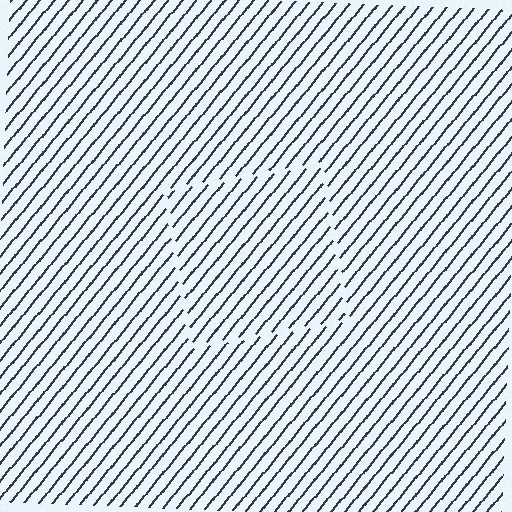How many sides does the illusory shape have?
4 sides — the line-ends trace a square.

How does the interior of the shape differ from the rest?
The interior of the shape contains the same grating, shifted by half a period — the contour is defined by the phase discontinuity where line-ends from the inner and outer gratings abut.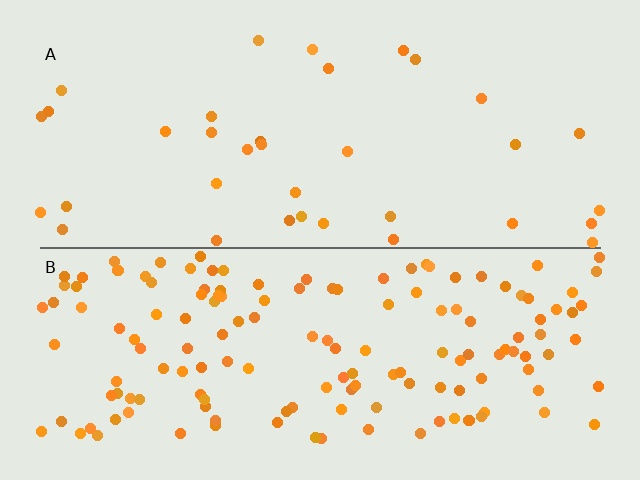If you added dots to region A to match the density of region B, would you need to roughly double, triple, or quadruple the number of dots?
Approximately quadruple.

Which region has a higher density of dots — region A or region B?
B (the bottom).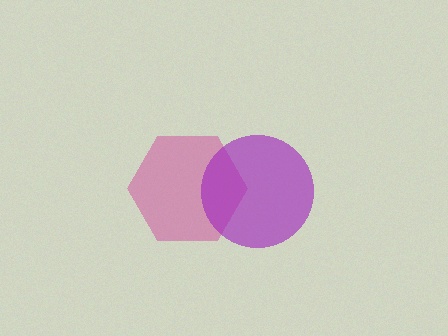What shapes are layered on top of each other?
The layered shapes are: a magenta hexagon, a purple circle.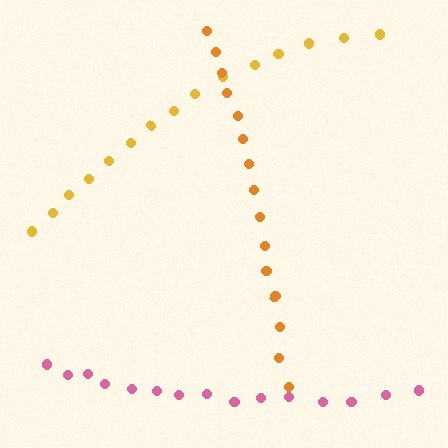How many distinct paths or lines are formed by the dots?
There are 3 distinct paths.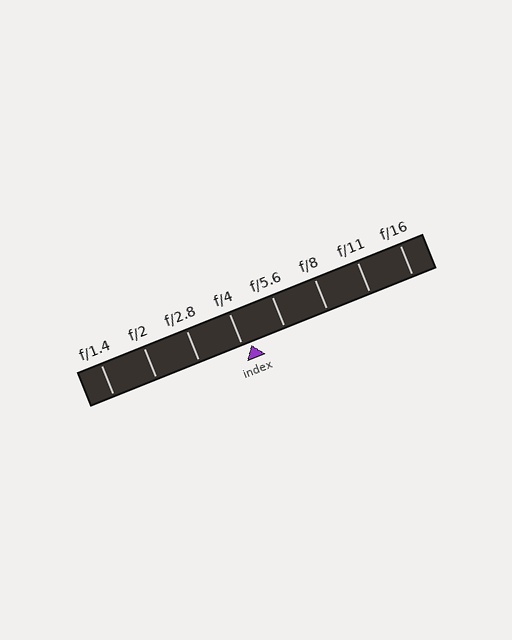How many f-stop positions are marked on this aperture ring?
There are 8 f-stop positions marked.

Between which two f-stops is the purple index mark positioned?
The index mark is between f/4 and f/5.6.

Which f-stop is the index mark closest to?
The index mark is closest to f/4.